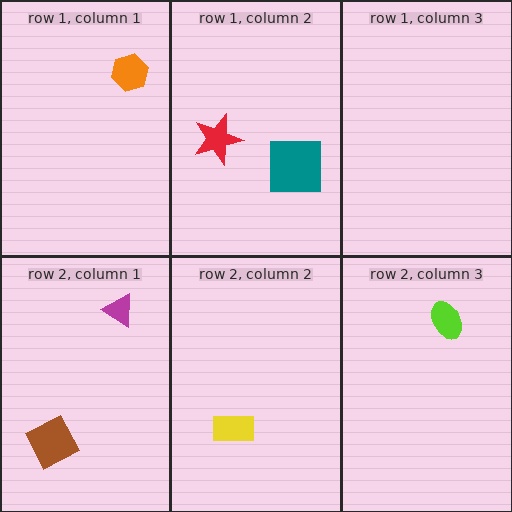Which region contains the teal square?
The row 1, column 2 region.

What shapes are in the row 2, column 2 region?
The yellow rectangle.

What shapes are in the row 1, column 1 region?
The orange hexagon.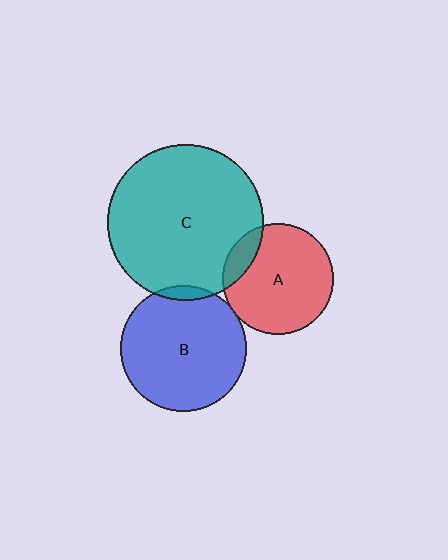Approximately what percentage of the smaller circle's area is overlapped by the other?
Approximately 5%.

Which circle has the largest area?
Circle C (teal).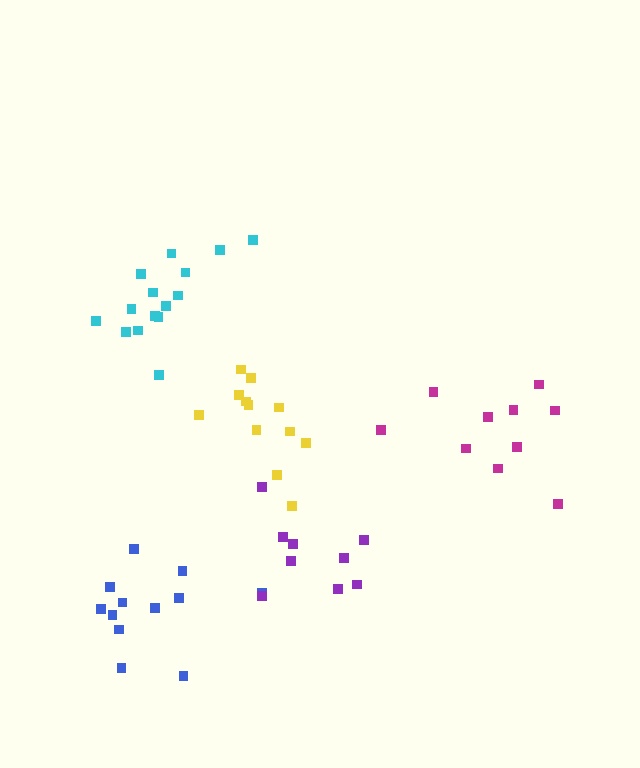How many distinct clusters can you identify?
There are 5 distinct clusters.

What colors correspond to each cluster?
The clusters are colored: magenta, blue, cyan, yellow, purple.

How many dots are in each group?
Group 1: 10 dots, Group 2: 12 dots, Group 3: 15 dots, Group 4: 12 dots, Group 5: 9 dots (58 total).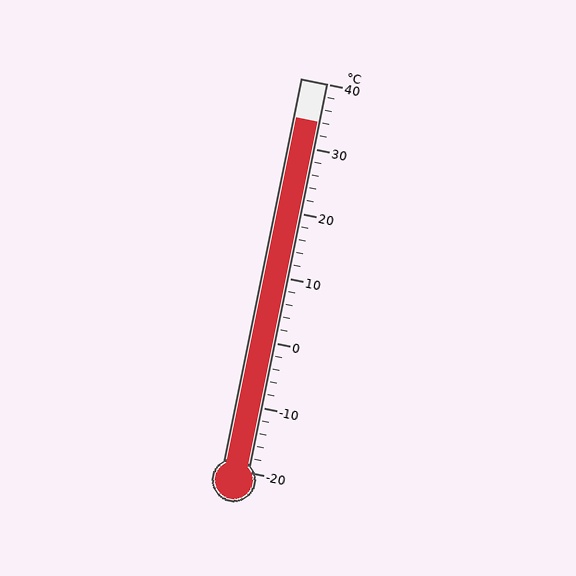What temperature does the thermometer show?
The thermometer shows approximately 34°C.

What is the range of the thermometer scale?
The thermometer scale ranges from -20°C to 40°C.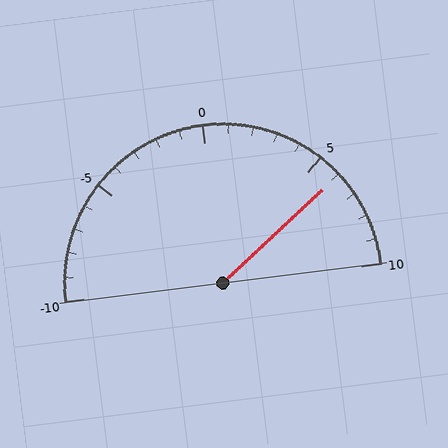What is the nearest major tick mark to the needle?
The nearest major tick mark is 5.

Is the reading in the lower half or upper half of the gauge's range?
The reading is in the upper half of the range (-10 to 10).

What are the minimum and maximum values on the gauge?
The gauge ranges from -10 to 10.